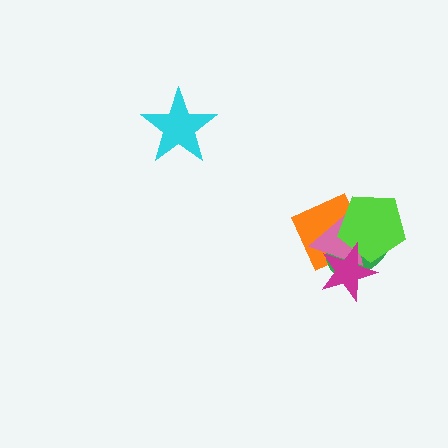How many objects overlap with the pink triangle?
4 objects overlap with the pink triangle.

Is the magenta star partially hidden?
No, no other shape covers it.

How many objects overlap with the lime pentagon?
4 objects overlap with the lime pentagon.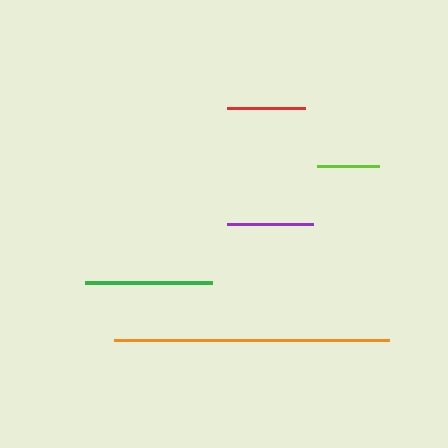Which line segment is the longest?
The orange line is the longest at approximately 275 pixels.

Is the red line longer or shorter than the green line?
The green line is longer than the red line.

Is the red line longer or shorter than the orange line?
The orange line is longer than the red line.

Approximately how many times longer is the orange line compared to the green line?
The orange line is approximately 2.2 times the length of the green line.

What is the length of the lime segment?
The lime segment is approximately 62 pixels long.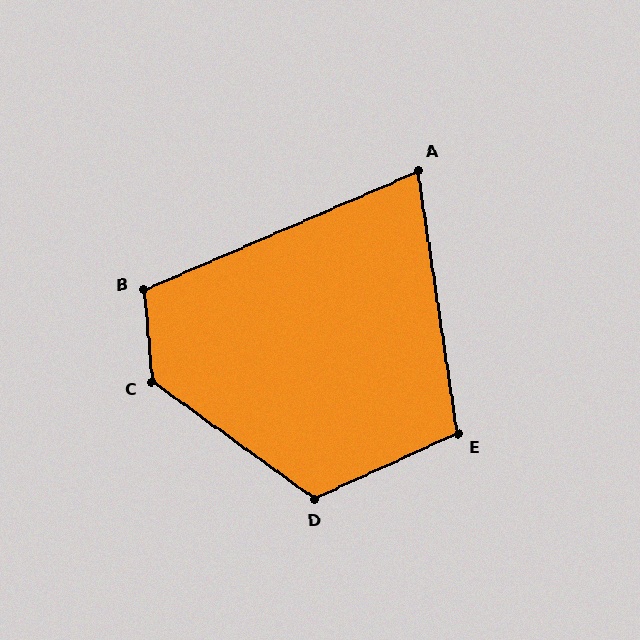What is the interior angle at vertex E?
Approximately 106 degrees (obtuse).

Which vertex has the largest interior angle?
C, at approximately 131 degrees.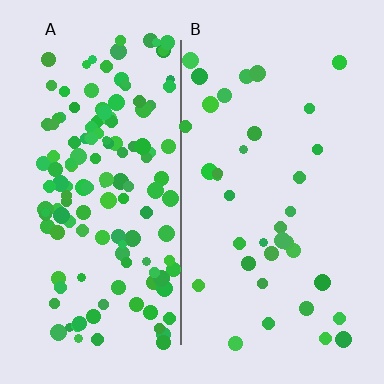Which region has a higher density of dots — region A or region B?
A (the left).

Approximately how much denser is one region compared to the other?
Approximately 3.9× — region A over region B.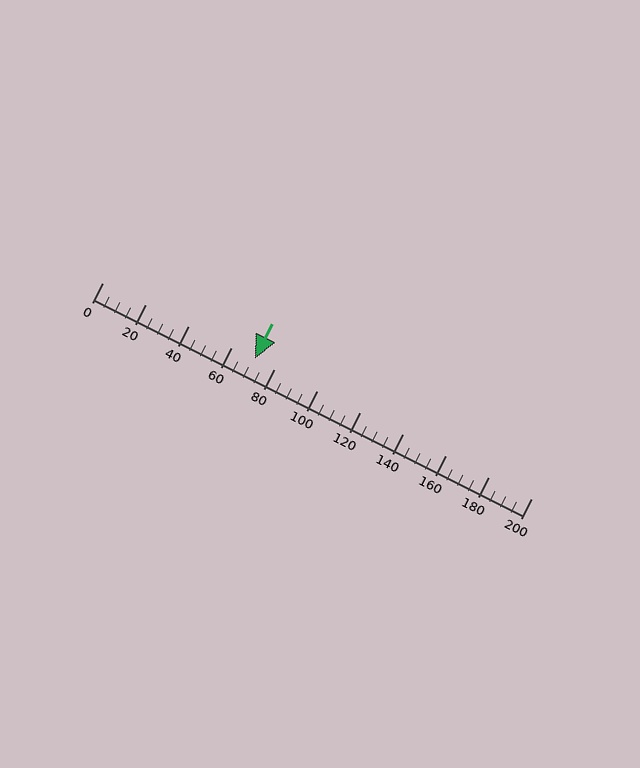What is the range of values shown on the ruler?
The ruler shows values from 0 to 200.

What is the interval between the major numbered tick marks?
The major tick marks are spaced 20 units apart.